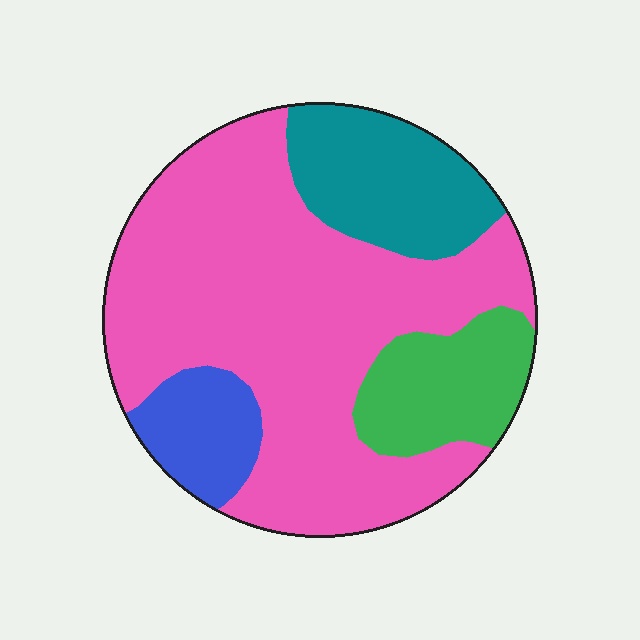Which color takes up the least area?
Blue, at roughly 10%.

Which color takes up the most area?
Pink, at roughly 60%.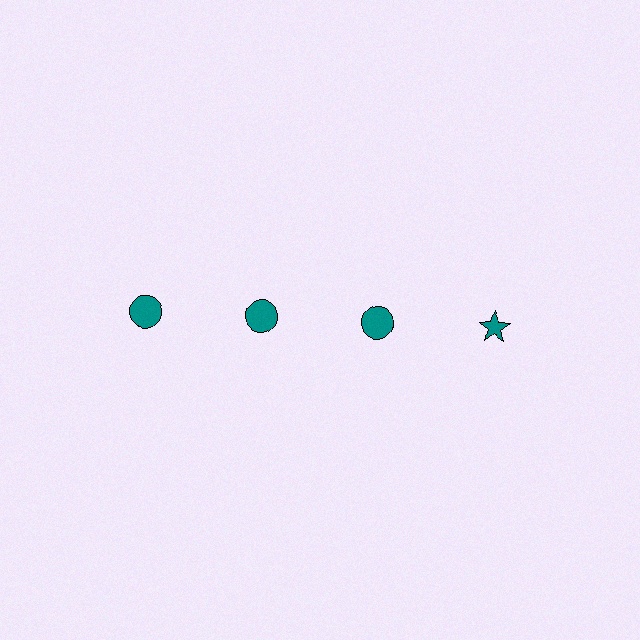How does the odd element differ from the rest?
It has a different shape: star instead of circle.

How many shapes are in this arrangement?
There are 4 shapes arranged in a grid pattern.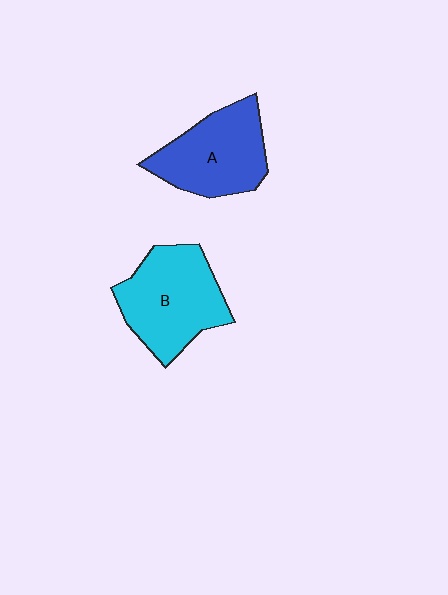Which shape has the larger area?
Shape B (cyan).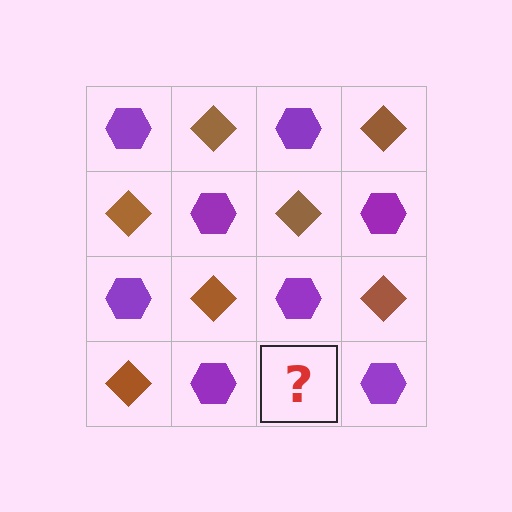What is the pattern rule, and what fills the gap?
The rule is that it alternates purple hexagon and brown diamond in a checkerboard pattern. The gap should be filled with a brown diamond.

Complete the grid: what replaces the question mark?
The question mark should be replaced with a brown diamond.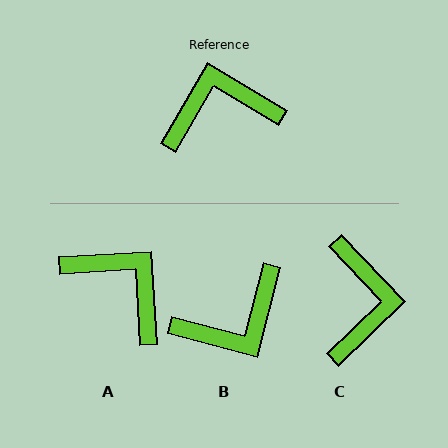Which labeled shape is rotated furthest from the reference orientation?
B, about 164 degrees away.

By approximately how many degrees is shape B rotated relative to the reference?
Approximately 164 degrees clockwise.